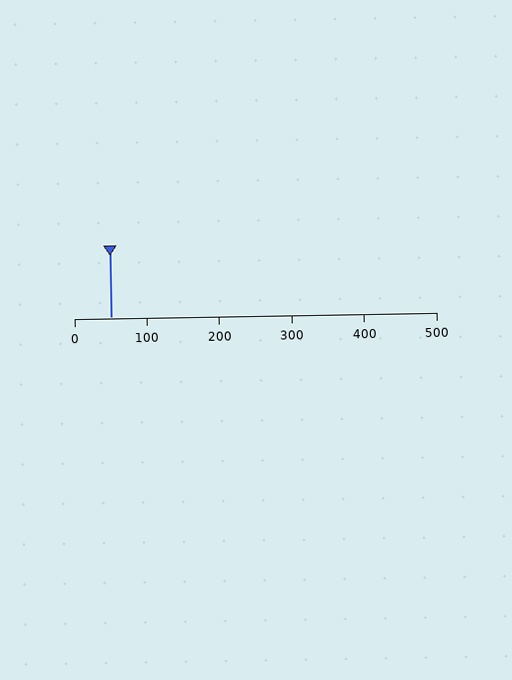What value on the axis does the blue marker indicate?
The marker indicates approximately 50.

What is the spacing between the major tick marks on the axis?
The major ticks are spaced 100 apart.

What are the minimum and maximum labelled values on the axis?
The axis runs from 0 to 500.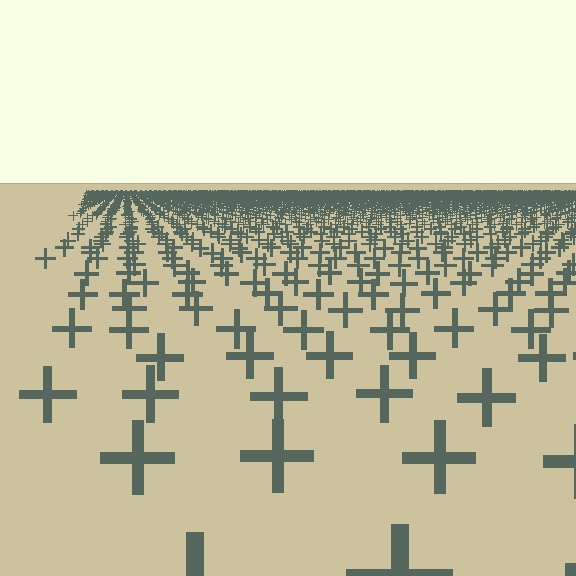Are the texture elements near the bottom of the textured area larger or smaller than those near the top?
Larger. Near the bottom, elements are closer to the viewer and appear at a bigger on-screen size.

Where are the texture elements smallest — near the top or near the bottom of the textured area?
Near the top.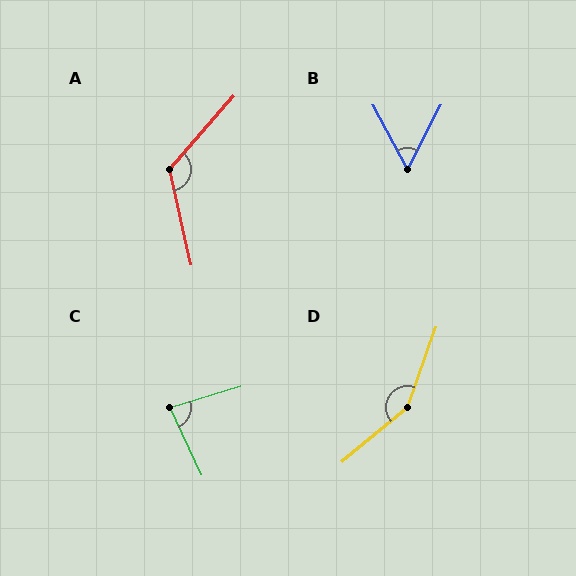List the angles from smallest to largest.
B (55°), C (82°), A (127°), D (149°).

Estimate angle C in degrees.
Approximately 82 degrees.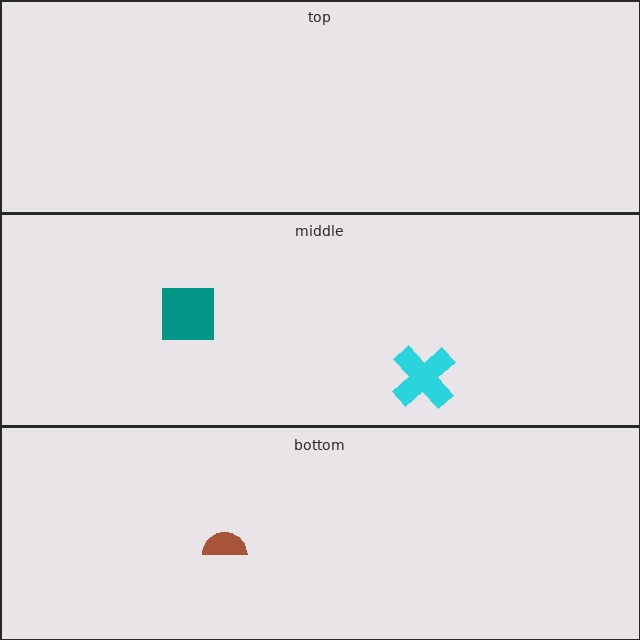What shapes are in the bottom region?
The brown semicircle.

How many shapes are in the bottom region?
1.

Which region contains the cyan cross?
The middle region.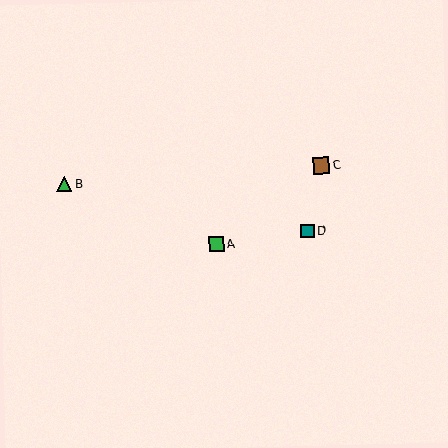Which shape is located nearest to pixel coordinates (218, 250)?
The green square (labeled A) at (216, 244) is nearest to that location.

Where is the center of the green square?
The center of the green square is at (216, 244).